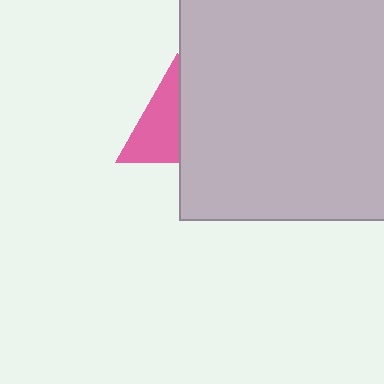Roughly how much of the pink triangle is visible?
About half of it is visible (roughly 53%).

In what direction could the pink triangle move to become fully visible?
The pink triangle could move left. That would shift it out from behind the light gray square entirely.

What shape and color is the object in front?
The object in front is a light gray square.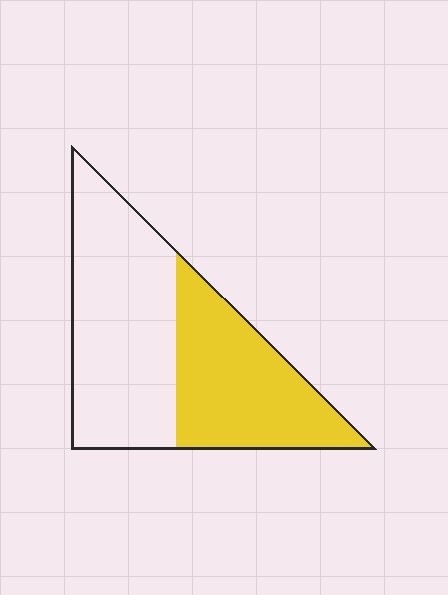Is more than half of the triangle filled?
No.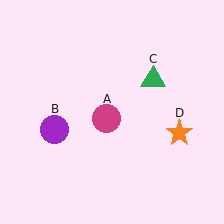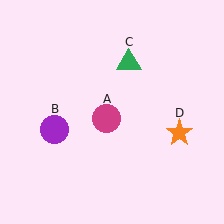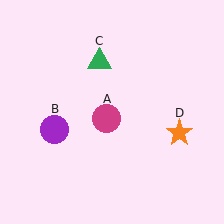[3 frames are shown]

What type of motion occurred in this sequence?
The green triangle (object C) rotated counterclockwise around the center of the scene.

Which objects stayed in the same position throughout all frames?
Magenta circle (object A) and purple circle (object B) and orange star (object D) remained stationary.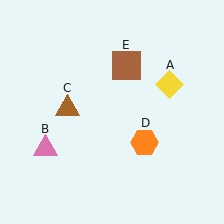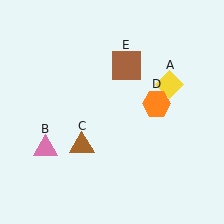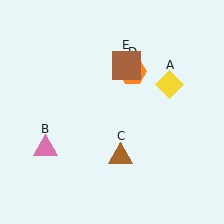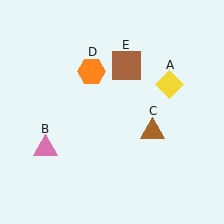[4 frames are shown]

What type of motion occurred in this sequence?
The brown triangle (object C), orange hexagon (object D) rotated counterclockwise around the center of the scene.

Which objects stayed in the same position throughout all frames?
Yellow diamond (object A) and pink triangle (object B) and brown square (object E) remained stationary.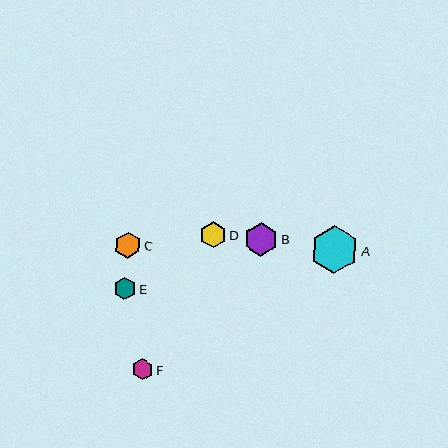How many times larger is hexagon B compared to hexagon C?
Hexagon B is approximately 1.3 times the size of hexagon C.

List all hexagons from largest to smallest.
From largest to smallest: A, B, D, C, E, F.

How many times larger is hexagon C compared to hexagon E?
Hexagon C is approximately 1.2 times the size of hexagon E.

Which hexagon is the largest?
Hexagon A is the largest with a size of approximately 48 pixels.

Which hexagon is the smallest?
Hexagon F is the smallest with a size of approximately 21 pixels.